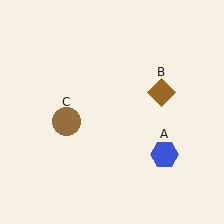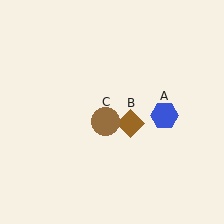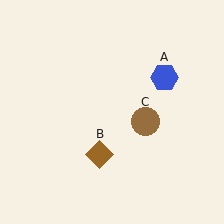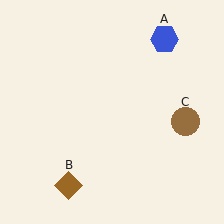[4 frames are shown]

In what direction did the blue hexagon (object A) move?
The blue hexagon (object A) moved up.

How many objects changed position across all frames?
3 objects changed position: blue hexagon (object A), brown diamond (object B), brown circle (object C).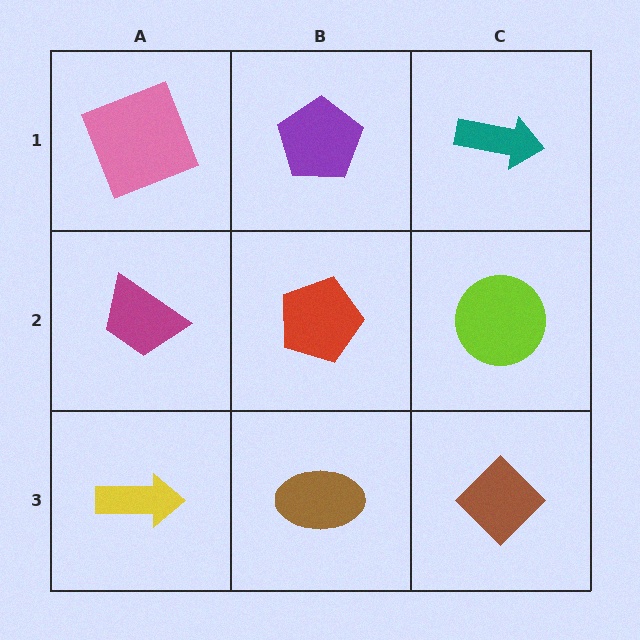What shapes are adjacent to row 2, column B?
A purple pentagon (row 1, column B), a brown ellipse (row 3, column B), a magenta trapezoid (row 2, column A), a lime circle (row 2, column C).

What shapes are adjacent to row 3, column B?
A red pentagon (row 2, column B), a yellow arrow (row 3, column A), a brown diamond (row 3, column C).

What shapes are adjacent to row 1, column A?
A magenta trapezoid (row 2, column A), a purple pentagon (row 1, column B).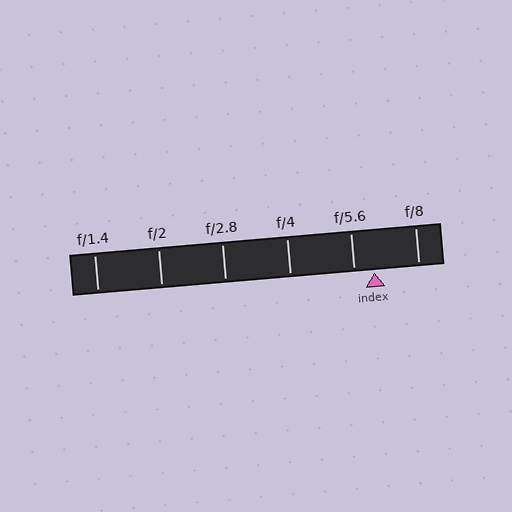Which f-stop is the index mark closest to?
The index mark is closest to f/5.6.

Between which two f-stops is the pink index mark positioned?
The index mark is between f/5.6 and f/8.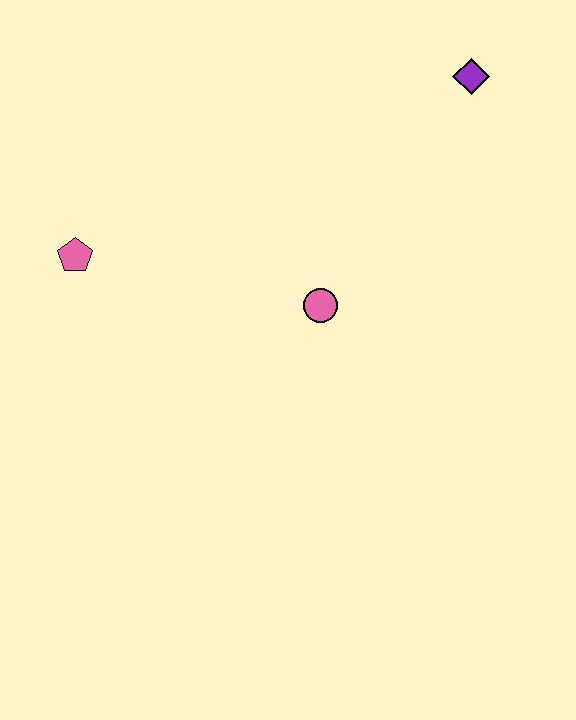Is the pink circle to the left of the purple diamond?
Yes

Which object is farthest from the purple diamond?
The pink pentagon is farthest from the purple diamond.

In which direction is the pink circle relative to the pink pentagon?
The pink circle is to the right of the pink pentagon.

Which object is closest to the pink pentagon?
The pink circle is closest to the pink pentagon.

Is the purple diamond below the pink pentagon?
No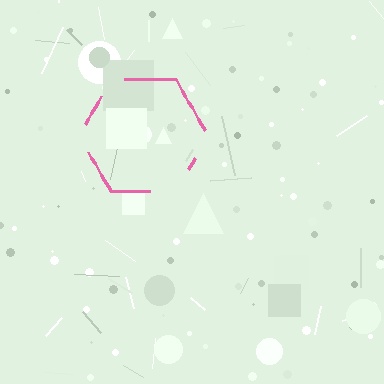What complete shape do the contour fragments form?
The contour fragments form a hexagon.